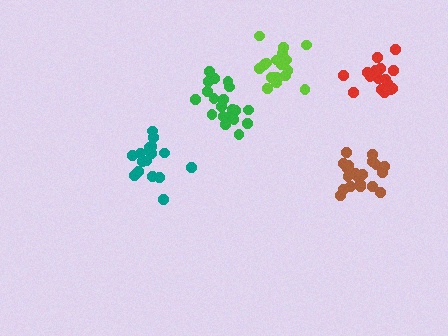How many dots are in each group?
Group 1: 19 dots, Group 2: 20 dots, Group 3: 17 dots, Group 4: 21 dots, Group 5: 16 dots (93 total).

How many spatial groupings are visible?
There are 5 spatial groupings.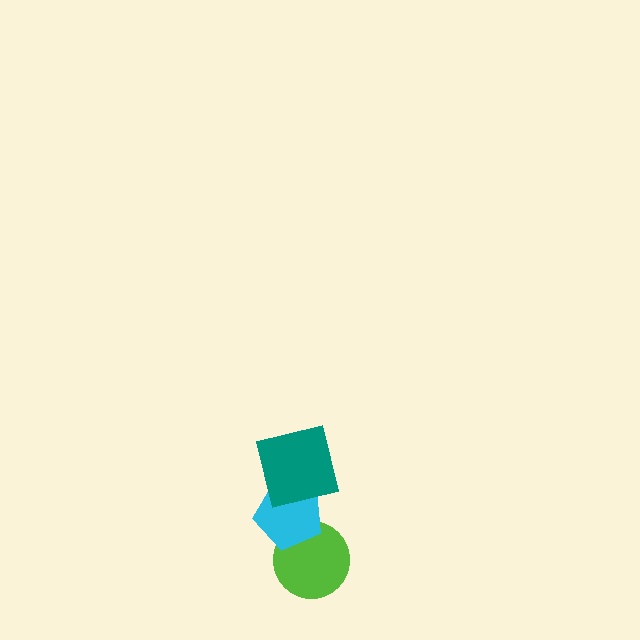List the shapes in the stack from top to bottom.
From top to bottom: the teal square, the cyan pentagon, the lime circle.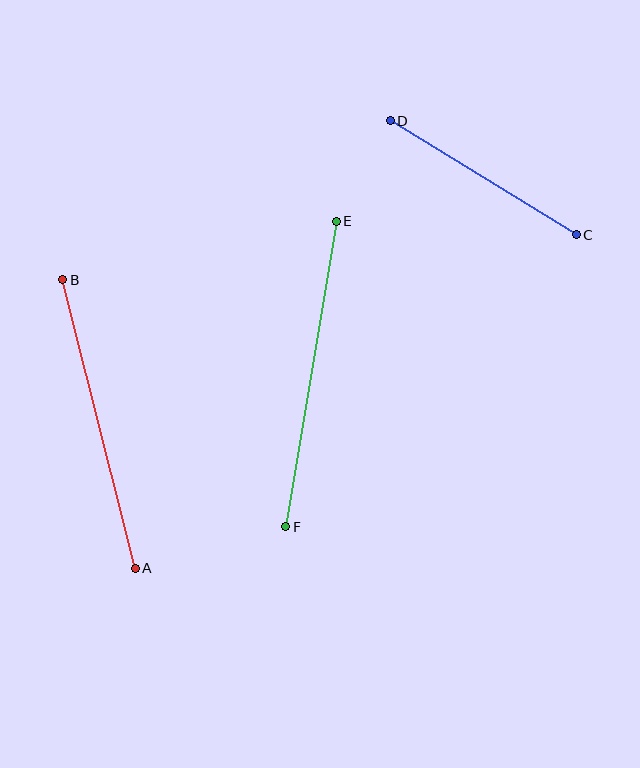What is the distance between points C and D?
The distance is approximately 219 pixels.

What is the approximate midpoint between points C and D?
The midpoint is at approximately (483, 178) pixels.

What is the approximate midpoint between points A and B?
The midpoint is at approximately (99, 424) pixels.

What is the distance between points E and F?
The distance is approximately 310 pixels.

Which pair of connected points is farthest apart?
Points E and F are farthest apart.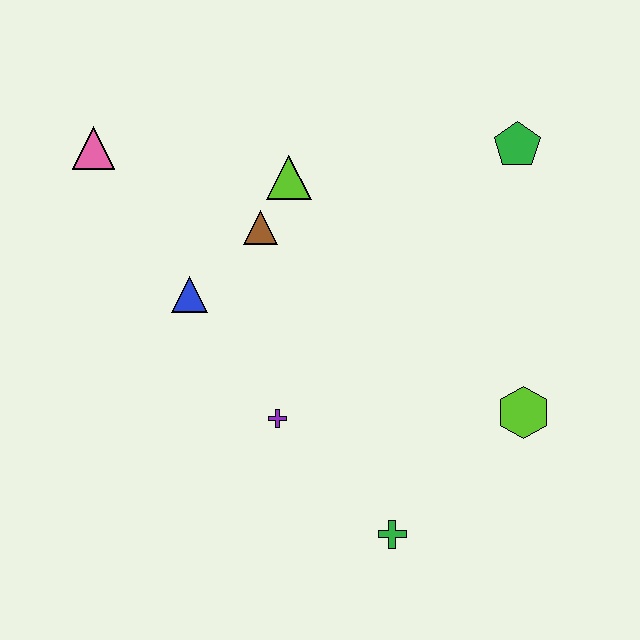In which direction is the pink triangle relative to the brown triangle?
The pink triangle is to the left of the brown triangle.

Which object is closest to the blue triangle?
The brown triangle is closest to the blue triangle.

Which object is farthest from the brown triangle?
The green cross is farthest from the brown triangle.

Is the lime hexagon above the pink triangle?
No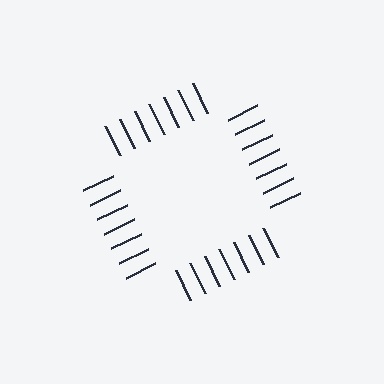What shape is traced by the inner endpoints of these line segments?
An illusory square — the line segments terminate on its edges but no continuous stroke is drawn.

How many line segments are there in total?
28 — 7 along each of the 4 edges.